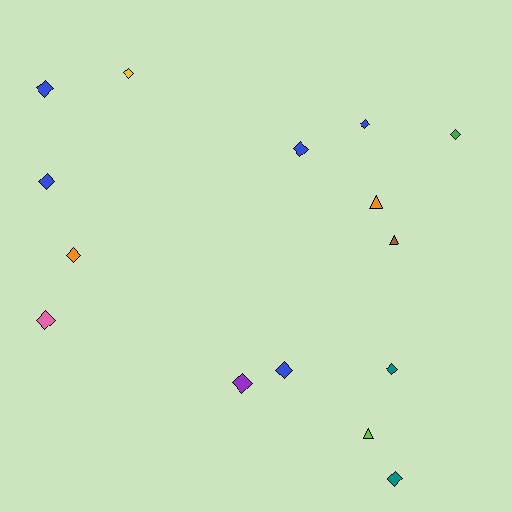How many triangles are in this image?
There are 3 triangles.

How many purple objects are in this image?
There is 1 purple object.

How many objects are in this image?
There are 15 objects.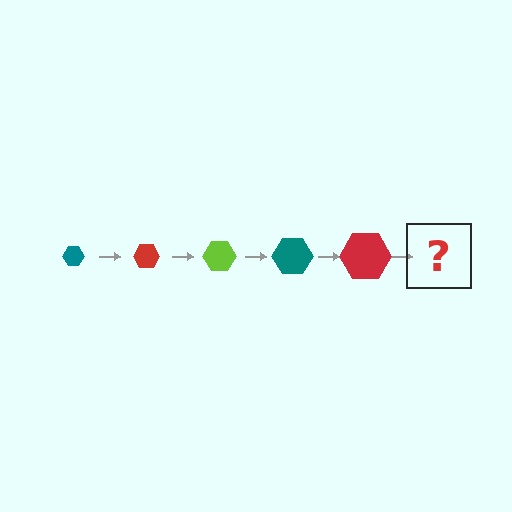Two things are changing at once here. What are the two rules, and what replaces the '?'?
The two rules are that the hexagon grows larger each step and the color cycles through teal, red, and lime. The '?' should be a lime hexagon, larger than the previous one.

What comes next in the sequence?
The next element should be a lime hexagon, larger than the previous one.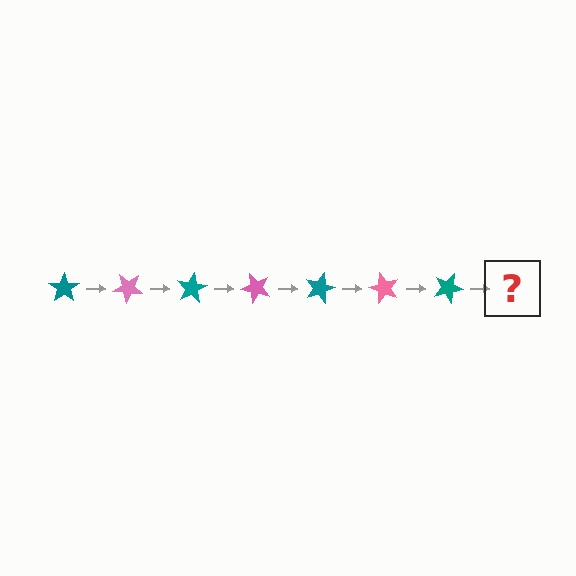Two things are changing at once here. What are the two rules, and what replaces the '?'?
The two rules are that it rotates 40 degrees each step and the color cycles through teal and pink. The '?' should be a pink star, rotated 280 degrees from the start.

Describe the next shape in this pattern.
It should be a pink star, rotated 280 degrees from the start.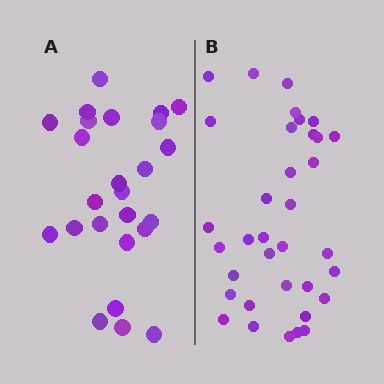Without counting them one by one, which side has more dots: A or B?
Region B (the right region) has more dots.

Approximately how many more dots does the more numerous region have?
Region B has roughly 10 or so more dots than region A.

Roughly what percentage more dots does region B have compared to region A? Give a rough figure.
About 40% more.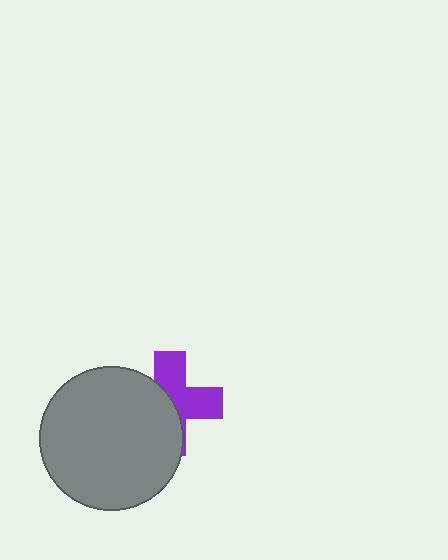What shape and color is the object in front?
The object in front is a gray circle.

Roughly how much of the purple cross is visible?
About half of it is visible (roughly 49%).